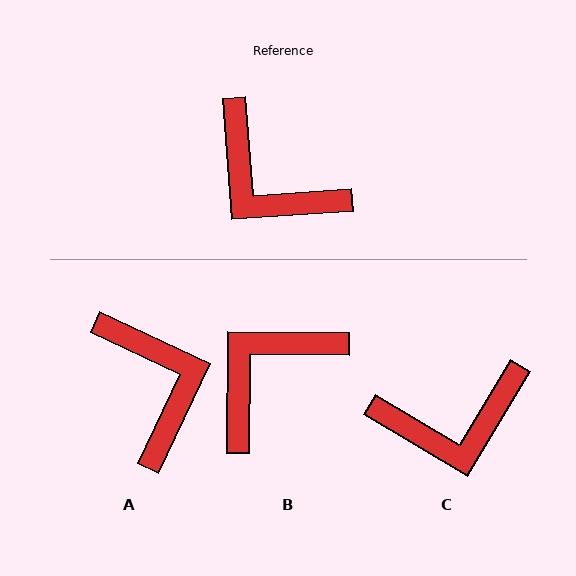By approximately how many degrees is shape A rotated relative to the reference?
Approximately 151 degrees counter-clockwise.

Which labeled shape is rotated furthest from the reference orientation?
A, about 151 degrees away.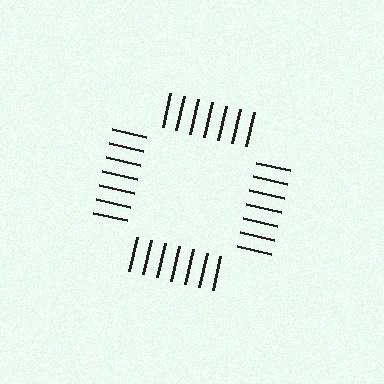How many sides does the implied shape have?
4 sides — the line-ends trace a square.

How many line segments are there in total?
28 — 7 along each of the 4 edges.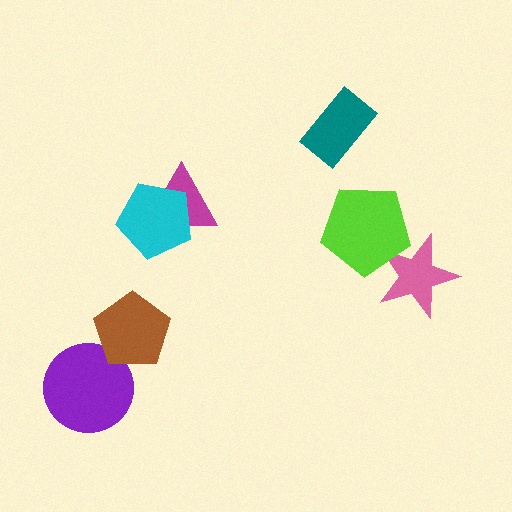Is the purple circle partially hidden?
Yes, it is partially covered by another shape.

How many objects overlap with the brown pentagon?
1 object overlaps with the brown pentagon.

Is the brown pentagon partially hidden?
No, no other shape covers it.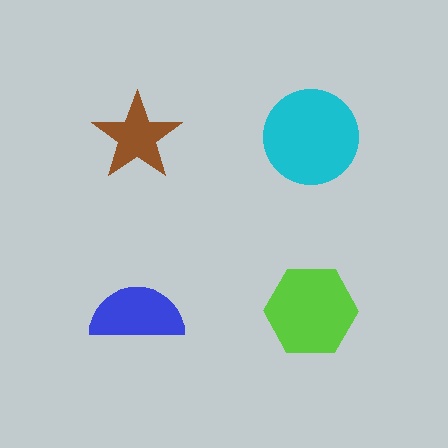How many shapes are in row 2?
2 shapes.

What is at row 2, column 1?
A blue semicircle.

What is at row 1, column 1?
A brown star.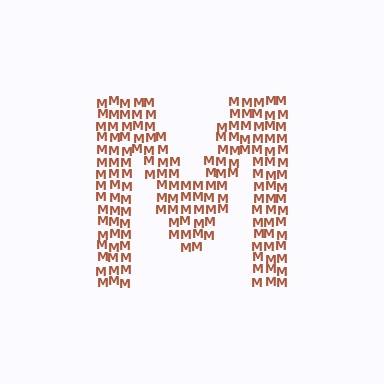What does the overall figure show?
The overall figure shows the letter M.